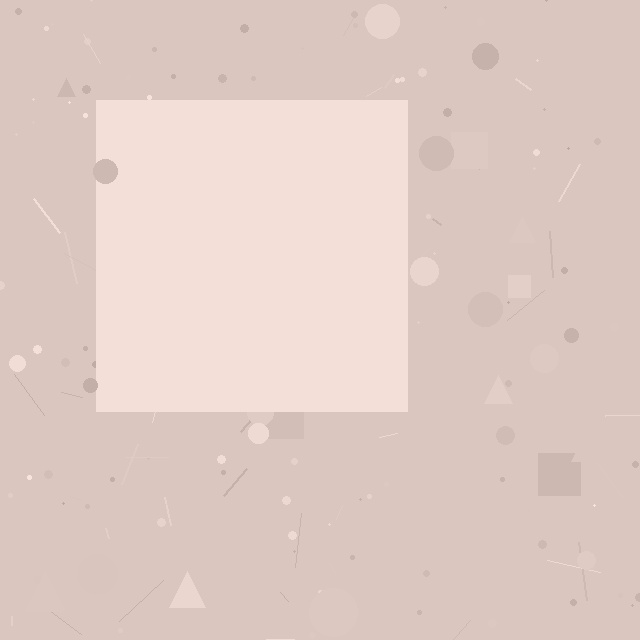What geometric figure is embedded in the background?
A square is embedded in the background.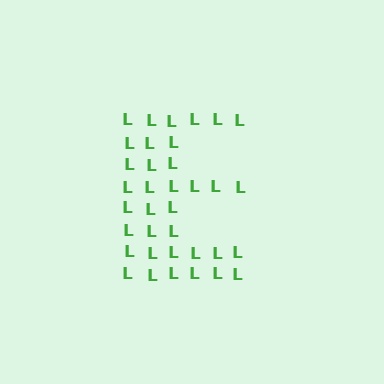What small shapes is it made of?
It is made of small letter L's.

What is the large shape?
The large shape is the letter E.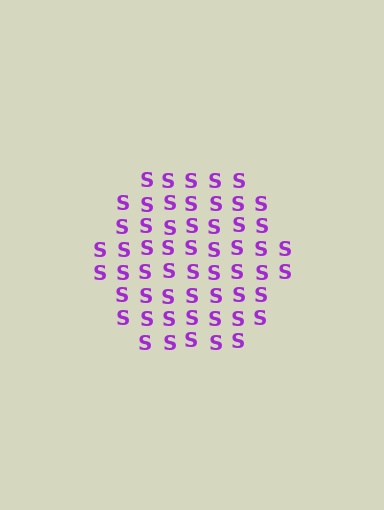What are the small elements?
The small elements are letter S's.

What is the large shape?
The large shape is a hexagon.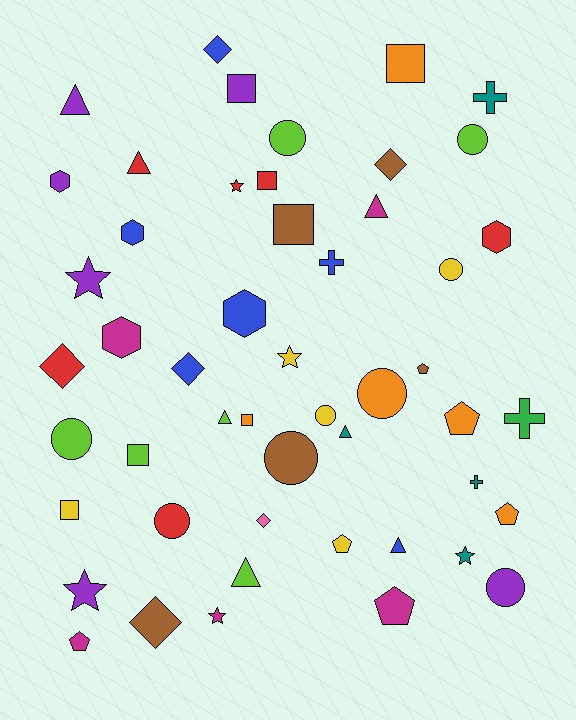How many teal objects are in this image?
There are 4 teal objects.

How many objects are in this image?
There are 50 objects.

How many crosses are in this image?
There are 4 crosses.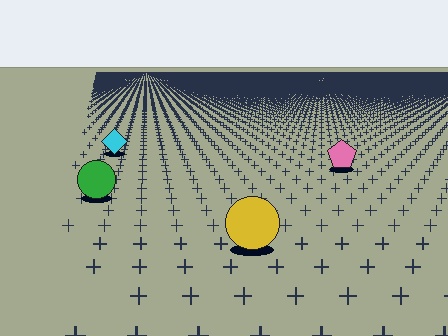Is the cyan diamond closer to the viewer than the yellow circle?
No. The yellow circle is closer — you can tell from the texture gradient: the ground texture is coarser near it.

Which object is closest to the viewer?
The yellow circle is closest. The texture marks near it are larger and more spread out.